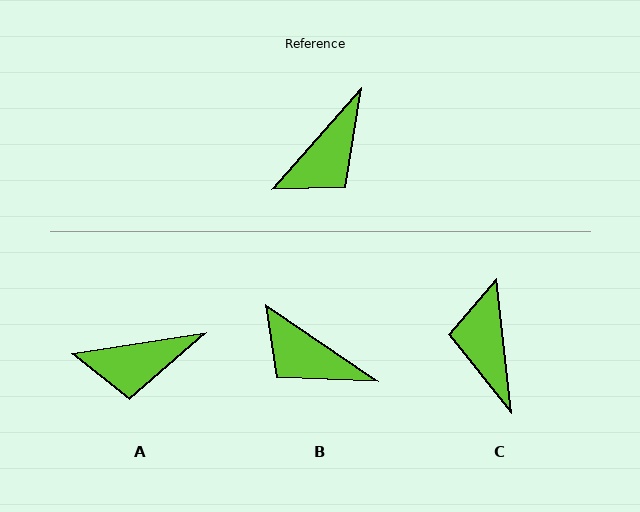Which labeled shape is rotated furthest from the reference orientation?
C, about 132 degrees away.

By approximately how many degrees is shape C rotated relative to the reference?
Approximately 132 degrees clockwise.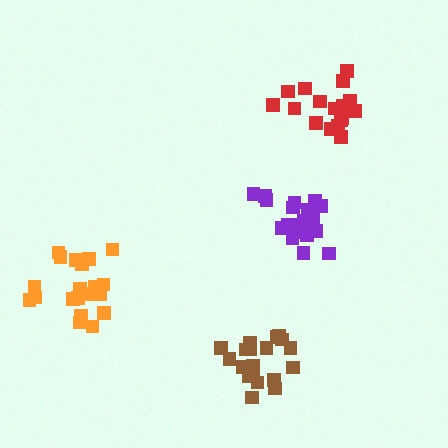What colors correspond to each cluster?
The clusters are colored: brown, red, purple, orange.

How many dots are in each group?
Group 1: 19 dots, Group 2: 17 dots, Group 3: 19 dots, Group 4: 21 dots (76 total).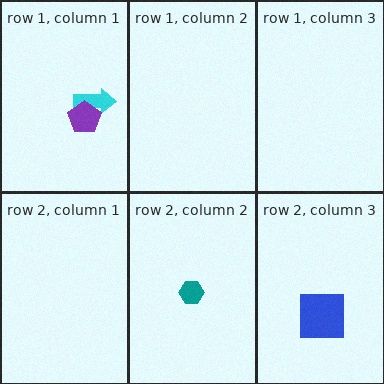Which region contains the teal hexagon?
The row 2, column 2 region.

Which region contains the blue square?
The row 2, column 3 region.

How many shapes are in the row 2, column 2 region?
1.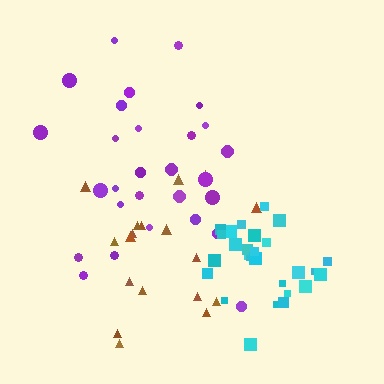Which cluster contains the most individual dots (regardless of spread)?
Purple (28).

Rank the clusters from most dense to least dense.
cyan, brown, purple.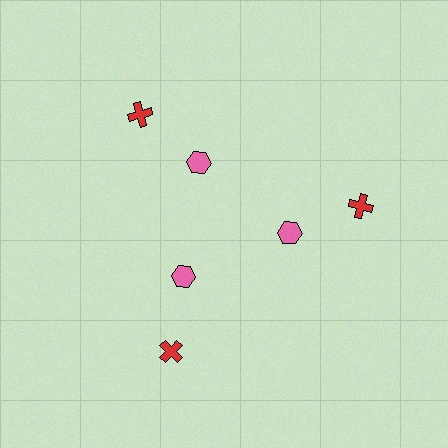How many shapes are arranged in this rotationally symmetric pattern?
There are 6 shapes, arranged in 3 groups of 2.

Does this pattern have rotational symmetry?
Yes, this pattern has 3-fold rotational symmetry. It looks the same after rotating 120 degrees around the center.